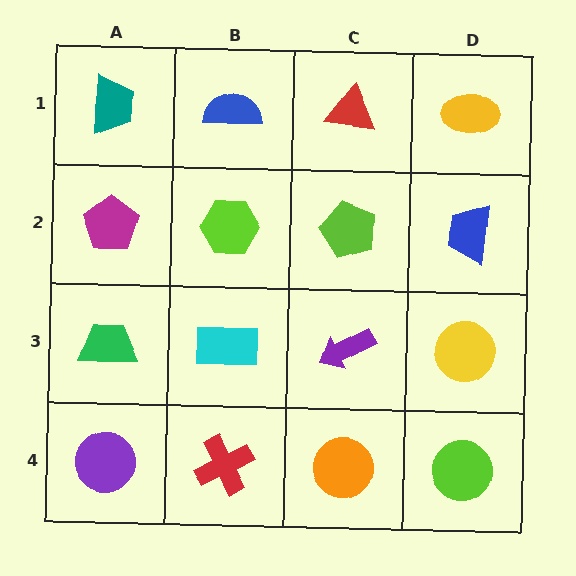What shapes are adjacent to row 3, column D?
A blue trapezoid (row 2, column D), a lime circle (row 4, column D), a purple arrow (row 3, column C).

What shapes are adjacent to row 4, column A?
A green trapezoid (row 3, column A), a red cross (row 4, column B).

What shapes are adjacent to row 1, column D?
A blue trapezoid (row 2, column D), a red triangle (row 1, column C).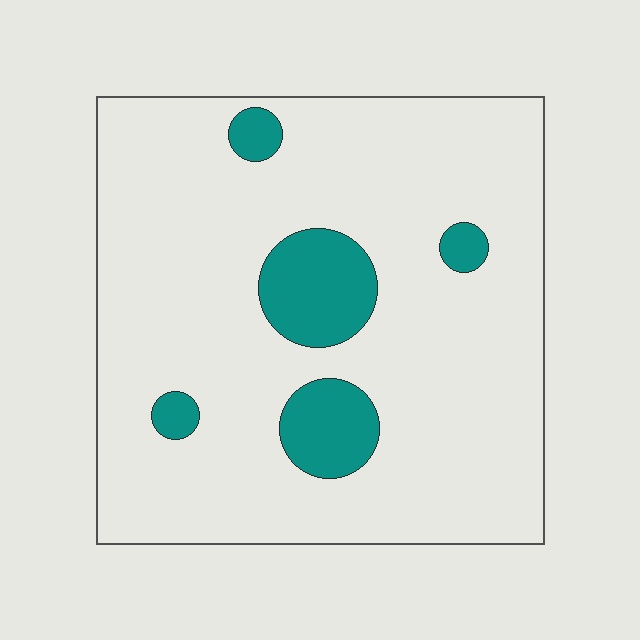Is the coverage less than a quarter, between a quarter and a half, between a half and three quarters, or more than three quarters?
Less than a quarter.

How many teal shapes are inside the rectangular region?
5.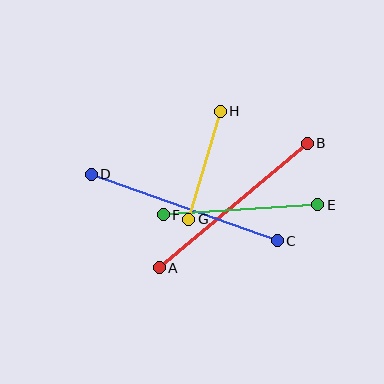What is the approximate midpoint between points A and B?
The midpoint is at approximately (233, 205) pixels.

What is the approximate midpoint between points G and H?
The midpoint is at approximately (205, 165) pixels.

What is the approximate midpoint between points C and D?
The midpoint is at approximately (184, 207) pixels.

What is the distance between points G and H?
The distance is approximately 112 pixels.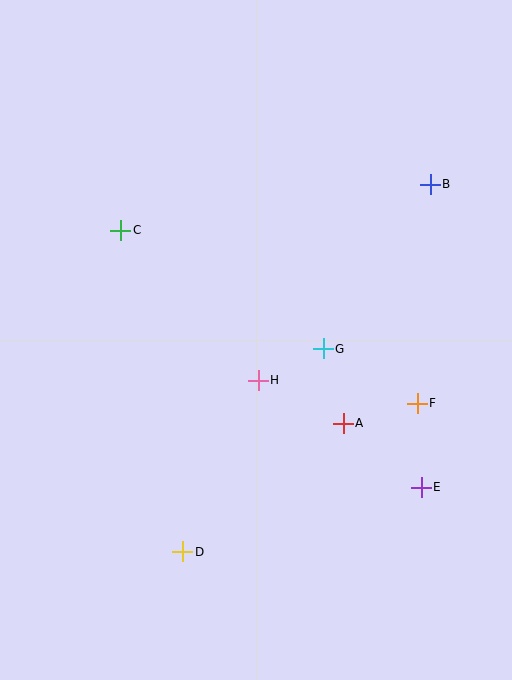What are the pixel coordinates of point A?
Point A is at (343, 423).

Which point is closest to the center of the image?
Point H at (258, 380) is closest to the center.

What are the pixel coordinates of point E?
Point E is at (421, 487).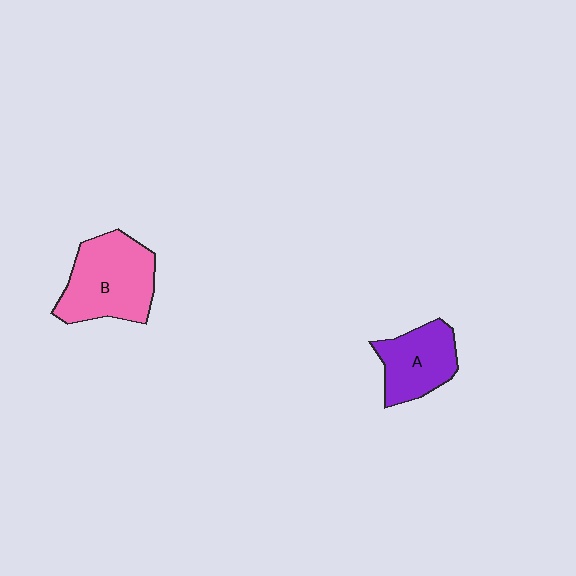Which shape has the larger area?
Shape B (pink).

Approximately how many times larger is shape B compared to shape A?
Approximately 1.4 times.